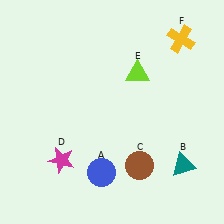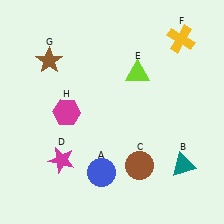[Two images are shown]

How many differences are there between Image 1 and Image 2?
There are 2 differences between the two images.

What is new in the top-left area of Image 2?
A brown star (G) was added in the top-left area of Image 2.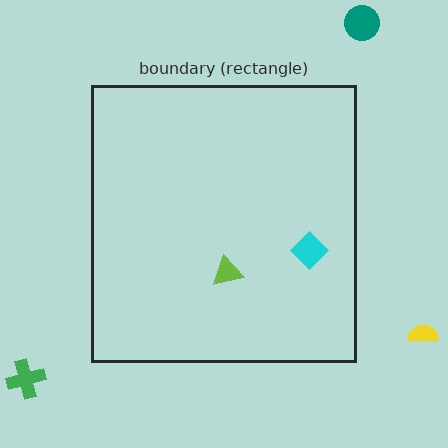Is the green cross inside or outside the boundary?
Outside.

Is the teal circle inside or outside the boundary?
Outside.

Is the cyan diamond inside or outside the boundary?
Inside.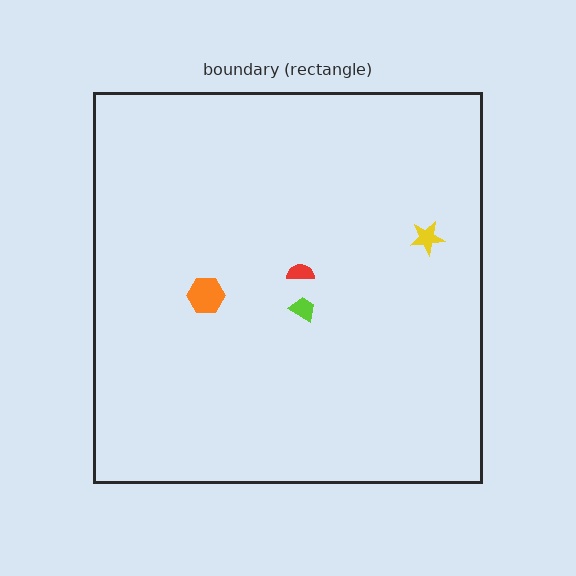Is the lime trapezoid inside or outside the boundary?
Inside.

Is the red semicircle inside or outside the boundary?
Inside.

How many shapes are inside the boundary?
4 inside, 0 outside.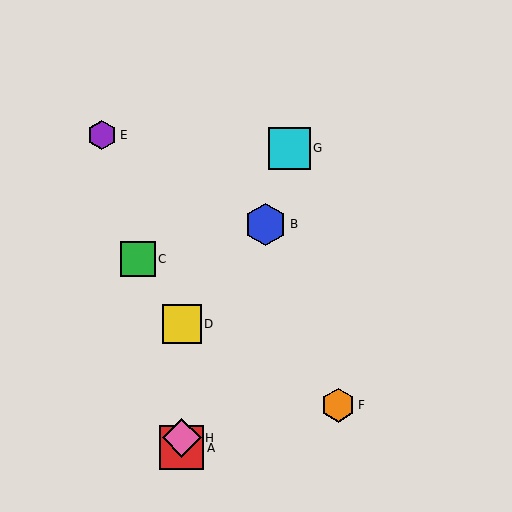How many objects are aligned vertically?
3 objects (A, D, H) are aligned vertically.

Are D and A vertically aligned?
Yes, both are at x≈182.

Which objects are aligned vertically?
Objects A, D, H are aligned vertically.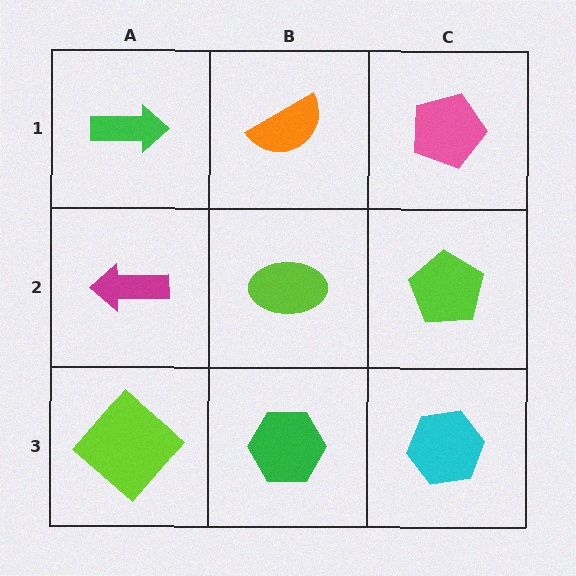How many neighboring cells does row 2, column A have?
3.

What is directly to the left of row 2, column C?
A lime ellipse.